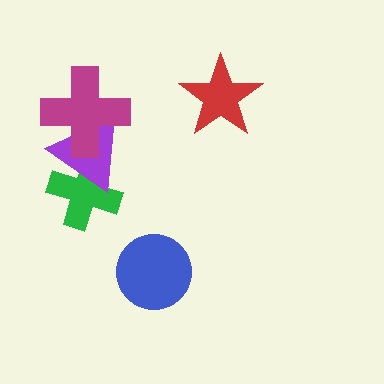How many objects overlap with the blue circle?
0 objects overlap with the blue circle.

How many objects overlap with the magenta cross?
1 object overlaps with the magenta cross.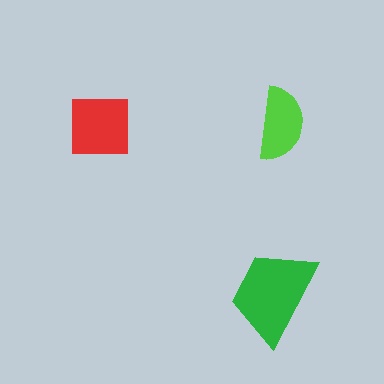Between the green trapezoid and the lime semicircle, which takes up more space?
The green trapezoid.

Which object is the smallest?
The lime semicircle.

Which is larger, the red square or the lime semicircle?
The red square.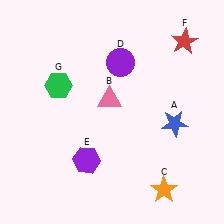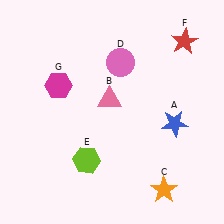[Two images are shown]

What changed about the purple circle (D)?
In Image 1, D is purple. In Image 2, it changed to pink.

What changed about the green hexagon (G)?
In Image 1, G is green. In Image 2, it changed to magenta.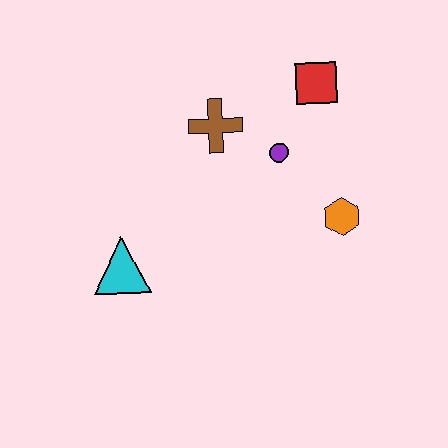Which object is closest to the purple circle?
The brown cross is closest to the purple circle.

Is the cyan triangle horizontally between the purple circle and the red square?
No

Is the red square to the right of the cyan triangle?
Yes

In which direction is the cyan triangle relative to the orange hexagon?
The cyan triangle is to the left of the orange hexagon.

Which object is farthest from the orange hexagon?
The cyan triangle is farthest from the orange hexagon.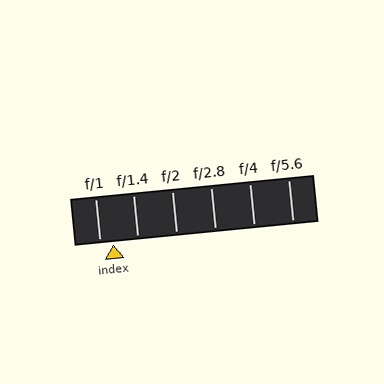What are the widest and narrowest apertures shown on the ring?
The widest aperture shown is f/1 and the narrowest is f/5.6.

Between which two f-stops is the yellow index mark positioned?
The index mark is between f/1 and f/1.4.